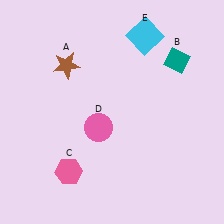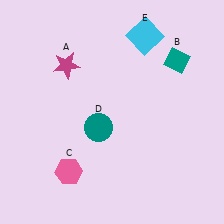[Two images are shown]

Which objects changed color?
A changed from brown to magenta. D changed from pink to teal.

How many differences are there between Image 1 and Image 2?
There are 2 differences between the two images.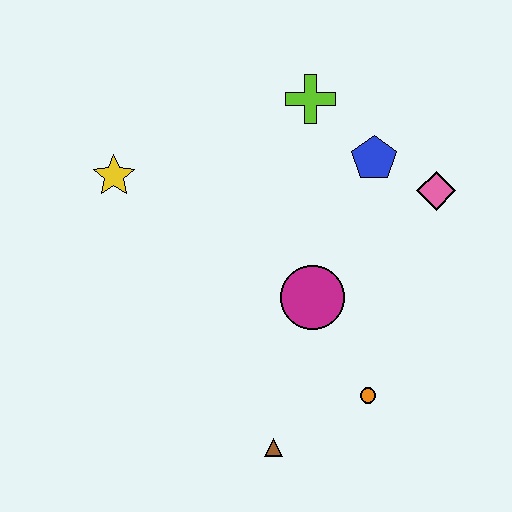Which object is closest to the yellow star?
The lime cross is closest to the yellow star.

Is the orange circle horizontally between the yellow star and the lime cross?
No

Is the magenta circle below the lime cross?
Yes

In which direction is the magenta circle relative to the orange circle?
The magenta circle is above the orange circle.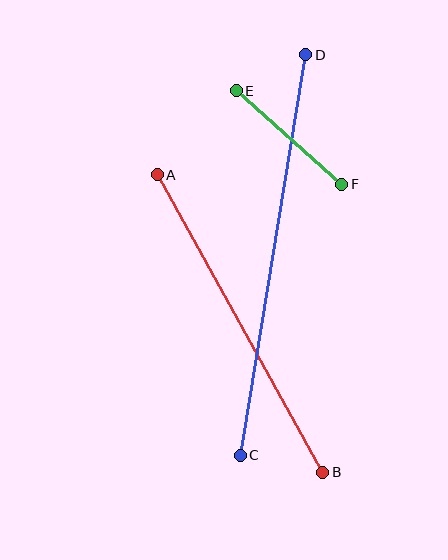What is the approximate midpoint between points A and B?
The midpoint is at approximately (240, 323) pixels.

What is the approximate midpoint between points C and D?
The midpoint is at approximately (273, 255) pixels.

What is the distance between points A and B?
The distance is approximately 340 pixels.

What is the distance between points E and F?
The distance is approximately 141 pixels.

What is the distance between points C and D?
The distance is approximately 406 pixels.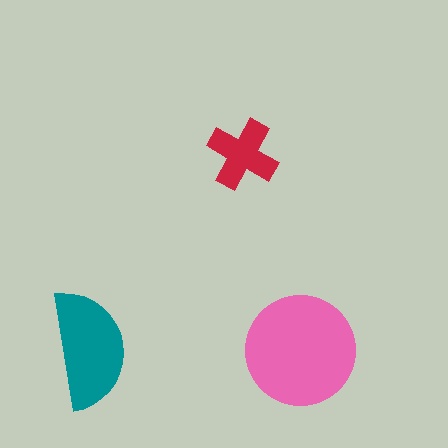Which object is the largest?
The pink circle.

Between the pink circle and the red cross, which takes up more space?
The pink circle.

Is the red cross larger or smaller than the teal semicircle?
Smaller.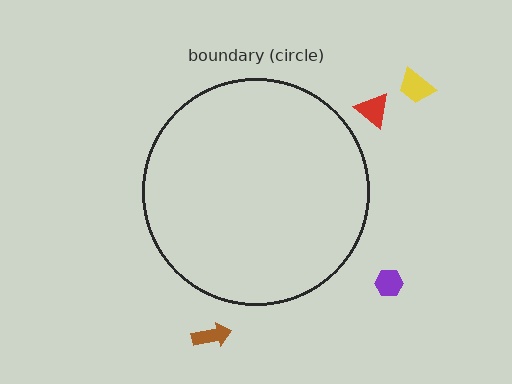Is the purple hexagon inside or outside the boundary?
Outside.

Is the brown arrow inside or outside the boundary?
Outside.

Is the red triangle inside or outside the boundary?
Outside.